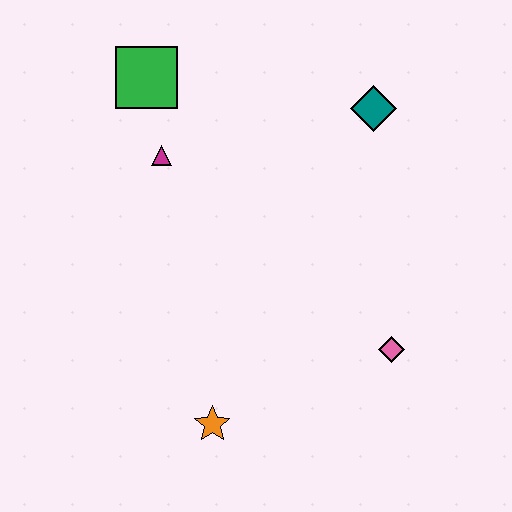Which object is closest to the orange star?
The pink diamond is closest to the orange star.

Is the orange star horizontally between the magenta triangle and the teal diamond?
Yes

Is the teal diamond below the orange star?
No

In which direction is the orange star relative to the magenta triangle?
The orange star is below the magenta triangle.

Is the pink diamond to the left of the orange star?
No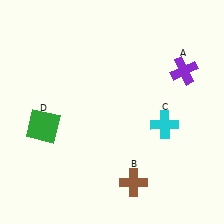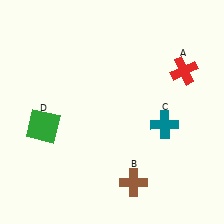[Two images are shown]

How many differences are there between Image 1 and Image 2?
There are 2 differences between the two images.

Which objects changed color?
A changed from purple to red. C changed from cyan to teal.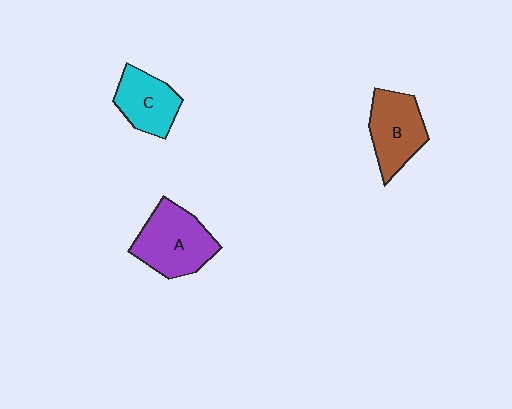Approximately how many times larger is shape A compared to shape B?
Approximately 1.2 times.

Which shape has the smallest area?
Shape C (cyan).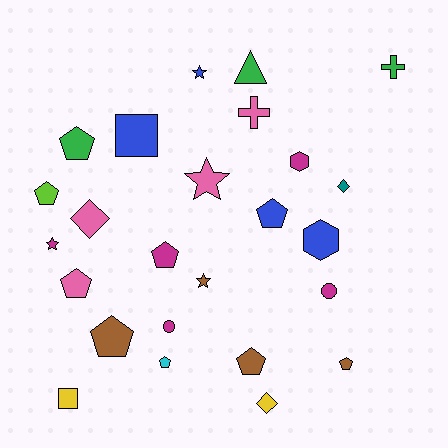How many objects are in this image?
There are 25 objects.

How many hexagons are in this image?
There are 2 hexagons.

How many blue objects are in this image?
There are 4 blue objects.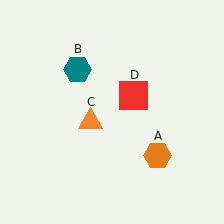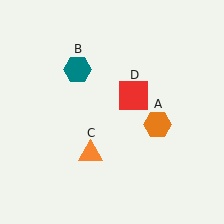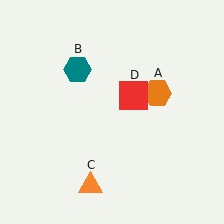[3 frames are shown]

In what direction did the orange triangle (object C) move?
The orange triangle (object C) moved down.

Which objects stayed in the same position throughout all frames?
Teal hexagon (object B) and red square (object D) remained stationary.